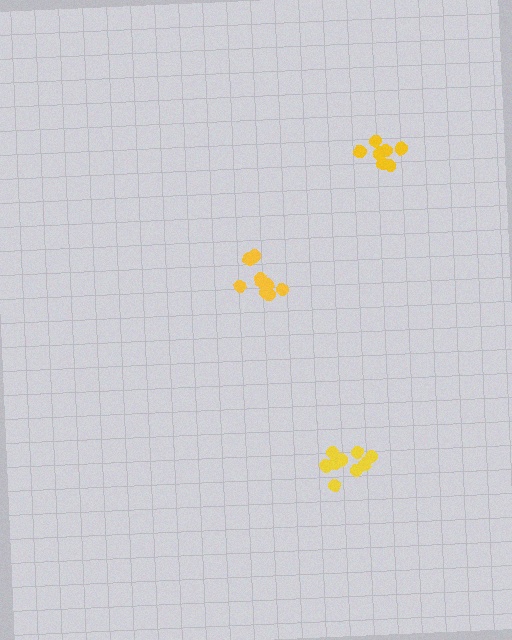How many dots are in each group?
Group 1: 9 dots, Group 2: 7 dots, Group 3: 10 dots (26 total).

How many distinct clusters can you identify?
There are 3 distinct clusters.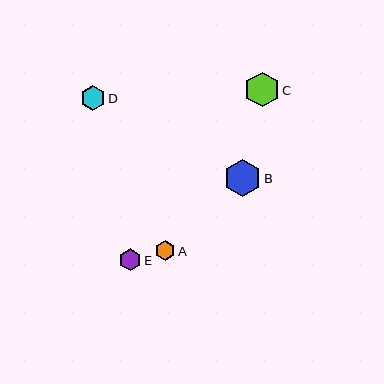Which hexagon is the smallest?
Hexagon A is the smallest with a size of approximately 20 pixels.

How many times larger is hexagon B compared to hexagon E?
Hexagon B is approximately 1.7 times the size of hexagon E.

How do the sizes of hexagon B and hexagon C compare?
Hexagon B and hexagon C are approximately the same size.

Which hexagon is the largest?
Hexagon B is the largest with a size of approximately 37 pixels.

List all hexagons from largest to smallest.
From largest to smallest: B, C, D, E, A.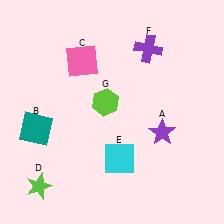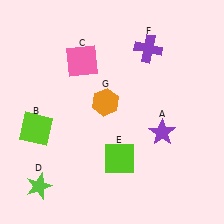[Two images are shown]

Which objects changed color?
B changed from teal to lime. E changed from cyan to lime. G changed from lime to orange.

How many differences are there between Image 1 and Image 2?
There are 3 differences between the two images.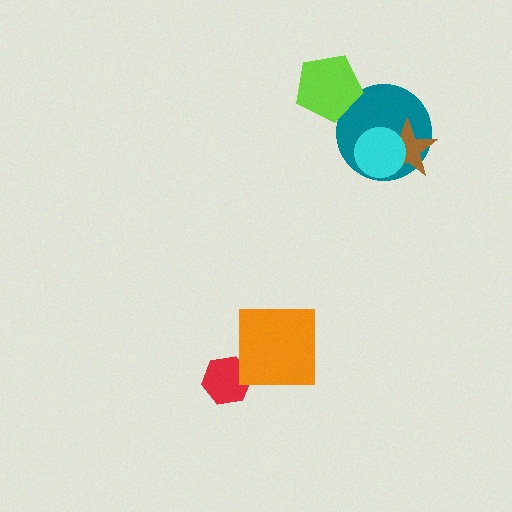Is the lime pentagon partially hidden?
No, no other shape covers it.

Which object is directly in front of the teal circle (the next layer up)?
The brown star is directly in front of the teal circle.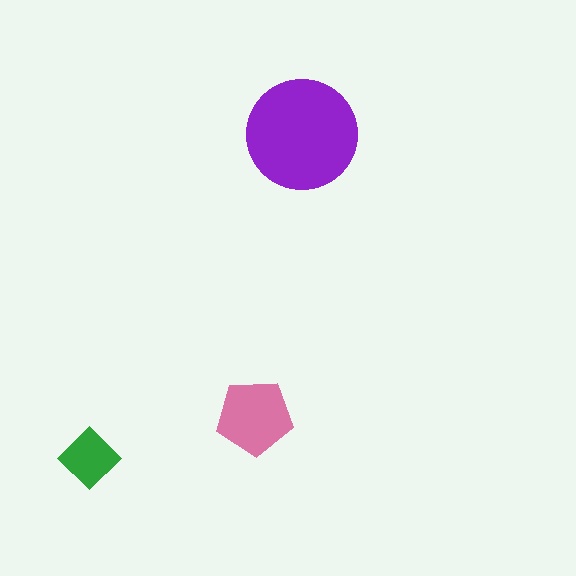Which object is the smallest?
The green diamond.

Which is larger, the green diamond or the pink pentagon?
The pink pentagon.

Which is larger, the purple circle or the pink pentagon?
The purple circle.